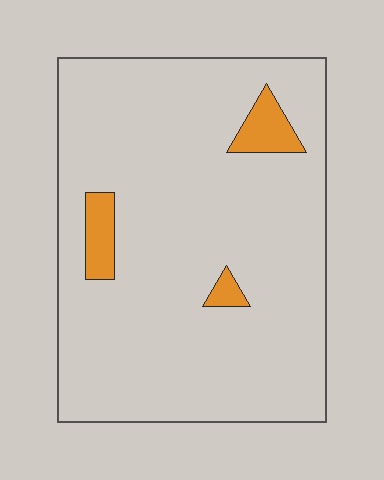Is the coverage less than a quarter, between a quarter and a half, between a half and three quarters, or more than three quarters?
Less than a quarter.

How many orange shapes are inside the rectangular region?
3.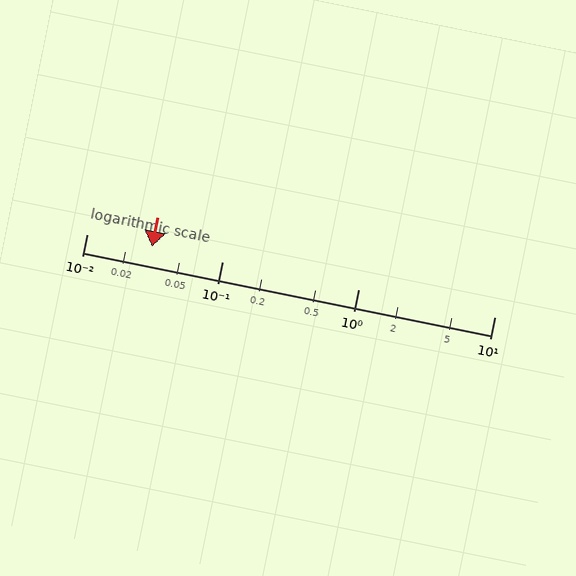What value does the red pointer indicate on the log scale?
The pointer indicates approximately 0.03.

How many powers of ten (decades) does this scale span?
The scale spans 3 decades, from 0.01 to 10.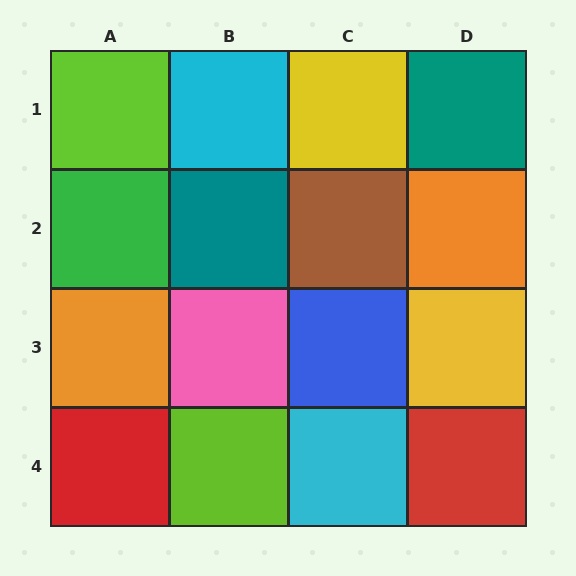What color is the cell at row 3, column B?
Pink.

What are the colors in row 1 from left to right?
Lime, cyan, yellow, teal.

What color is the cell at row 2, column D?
Orange.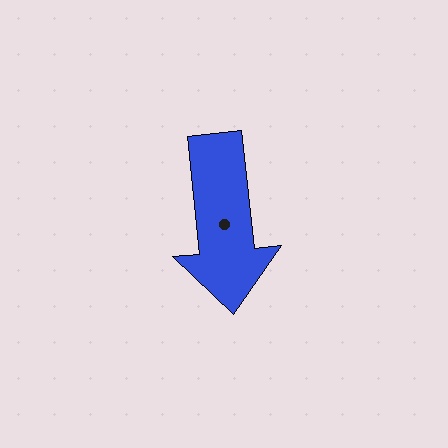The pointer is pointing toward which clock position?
Roughly 6 o'clock.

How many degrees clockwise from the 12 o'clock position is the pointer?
Approximately 174 degrees.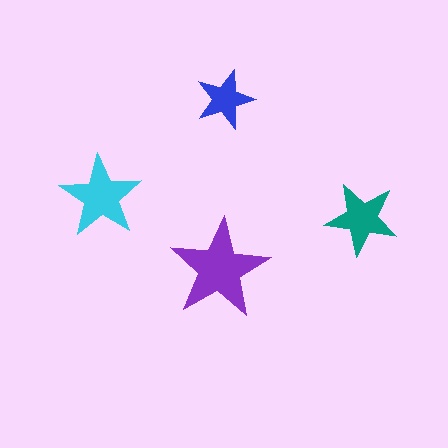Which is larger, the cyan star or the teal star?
The cyan one.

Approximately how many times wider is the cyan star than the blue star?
About 1.5 times wider.